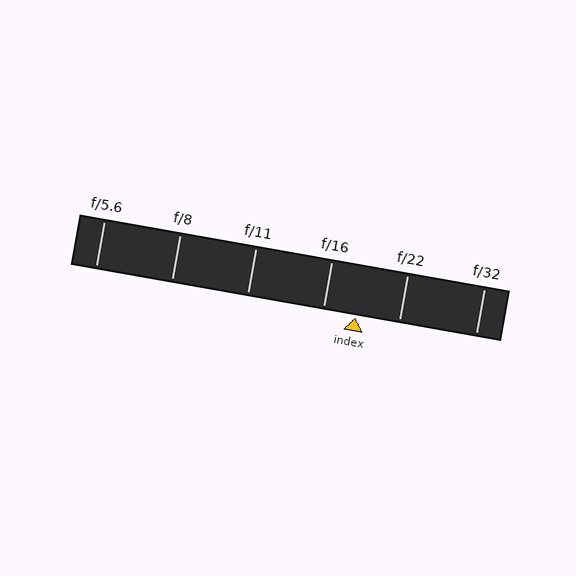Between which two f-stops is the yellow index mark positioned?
The index mark is between f/16 and f/22.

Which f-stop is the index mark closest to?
The index mark is closest to f/16.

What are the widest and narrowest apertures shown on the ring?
The widest aperture shown is f/5.6 and the narrowest is f/32.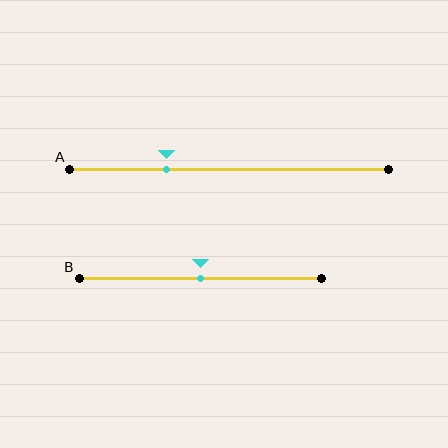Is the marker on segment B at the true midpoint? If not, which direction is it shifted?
Yes, the marker on segment B is at the true midpoint.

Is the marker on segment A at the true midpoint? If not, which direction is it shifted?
No, the marker on segment A is shifted to the left by about 20% of the segment length.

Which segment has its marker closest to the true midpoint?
Segment B has its marker closest to the true midpoint.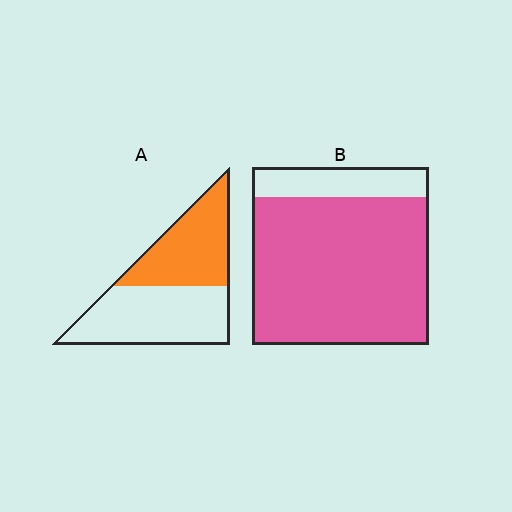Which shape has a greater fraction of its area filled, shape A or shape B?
Shape B.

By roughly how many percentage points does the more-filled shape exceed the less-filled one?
By roughly 40 percentage points (B over A).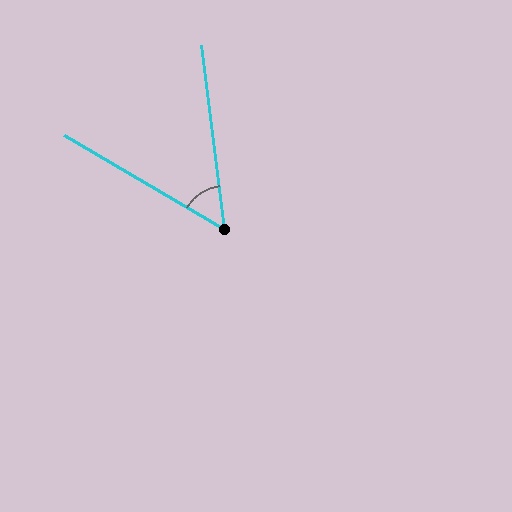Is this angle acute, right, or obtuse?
It is acute.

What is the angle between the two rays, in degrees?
Approximately 52 degrees.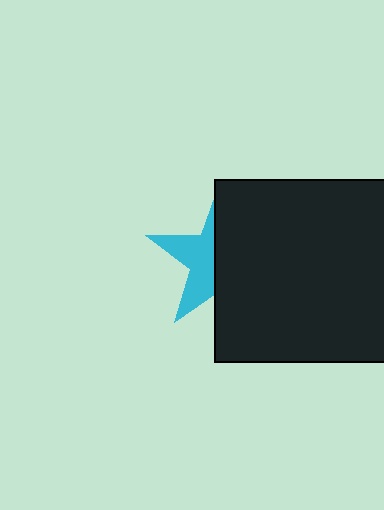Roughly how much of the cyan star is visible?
A small part of it is visible (roughly 41%).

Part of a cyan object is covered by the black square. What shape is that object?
It is a star.